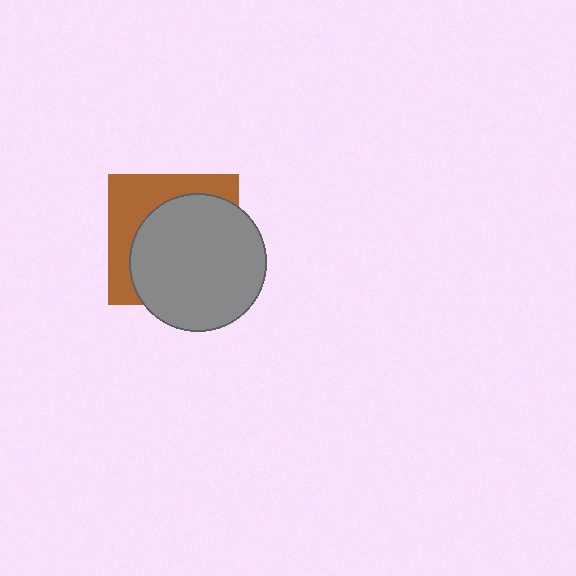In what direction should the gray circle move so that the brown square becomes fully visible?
The gray circle should move toward the lower-right. That is the shortest direction to clear the overlap and leave the brown square fully visible.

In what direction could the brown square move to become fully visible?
The brown square could move toward the upper-left. That would shift it out from behind the gray circle entirely.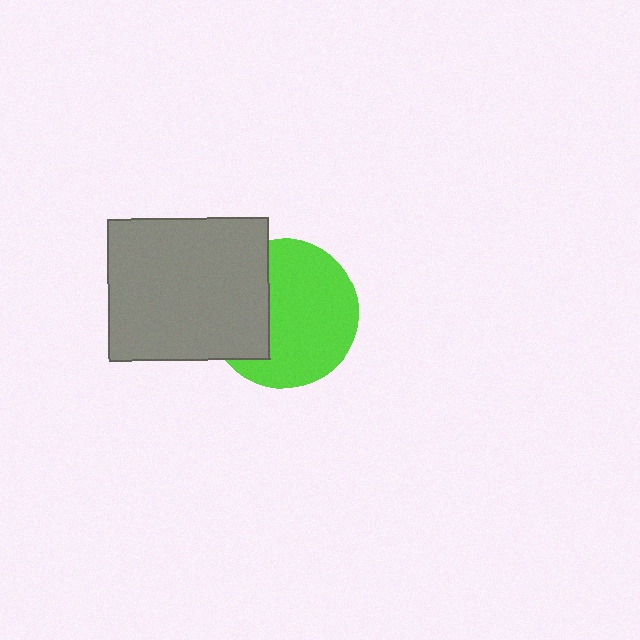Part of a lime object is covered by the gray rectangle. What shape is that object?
It is a circle.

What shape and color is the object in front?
The object in front is a gray rectangle.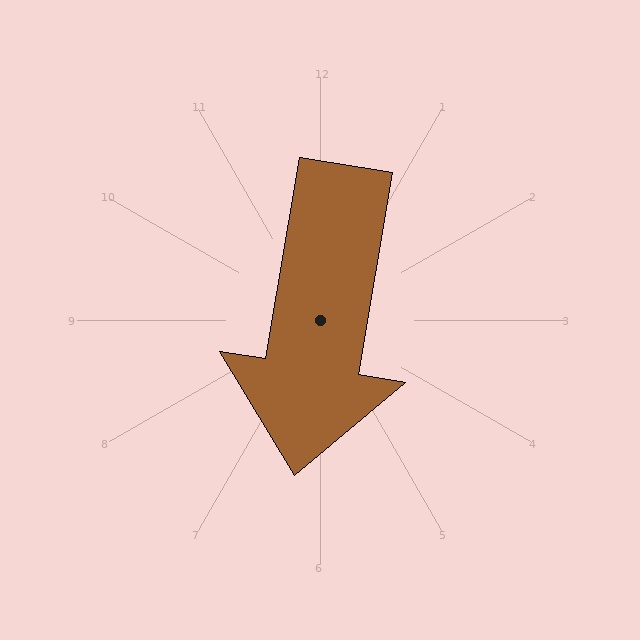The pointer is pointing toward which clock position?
Roughly 6 o'clock.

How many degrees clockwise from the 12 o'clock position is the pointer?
Approximately 189 degrees.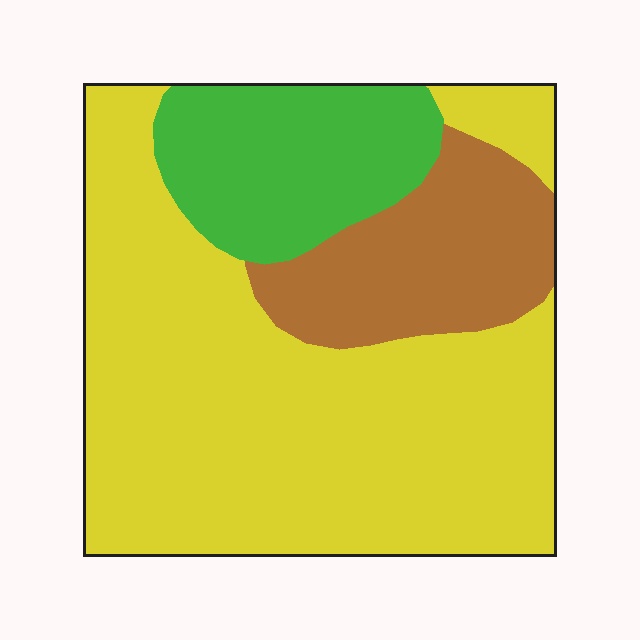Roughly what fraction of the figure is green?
Green takes up less than a quarter of the figure.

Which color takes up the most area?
Yellow, at roughly 65%.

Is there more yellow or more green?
Yellow.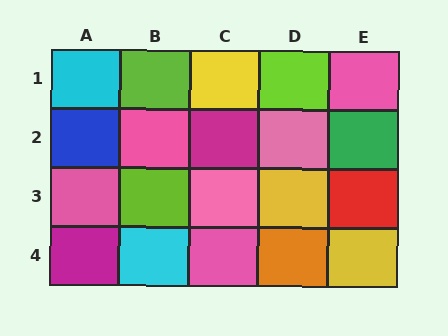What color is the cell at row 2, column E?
Green.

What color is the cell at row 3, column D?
Yellow.